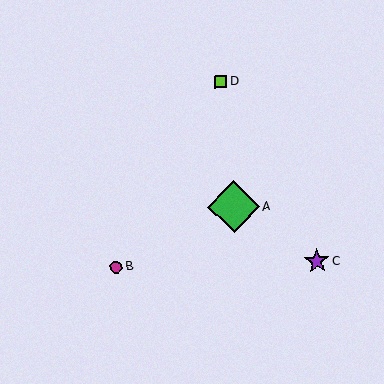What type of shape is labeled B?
Shape B is a magenta circle.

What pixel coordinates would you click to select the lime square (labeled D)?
Click at (221, 82) to select the lime square D.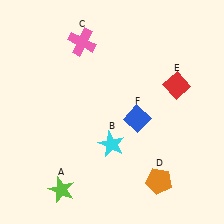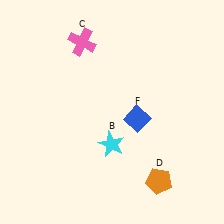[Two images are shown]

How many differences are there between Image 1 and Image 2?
There are 2 differences between the two images.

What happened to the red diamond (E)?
The red diamond (E) was removed in Image 2. It was in the top-right area of Image 1.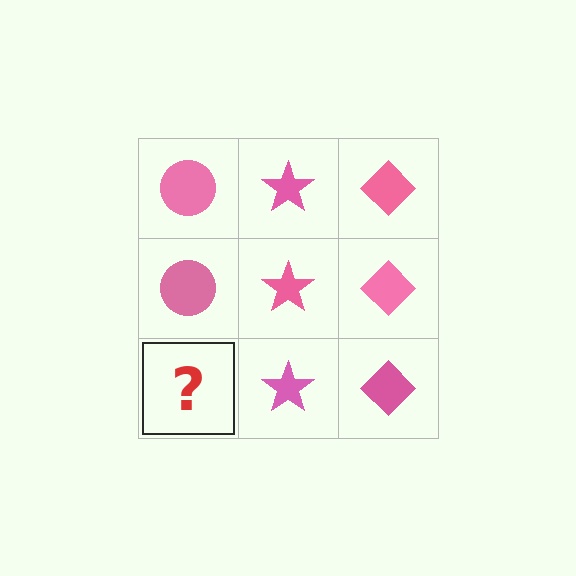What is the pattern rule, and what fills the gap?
The rule is that each column has a consistent shape. The gap should be filled with a pink circle.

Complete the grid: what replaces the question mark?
The question mark should be replaced with a pink circle.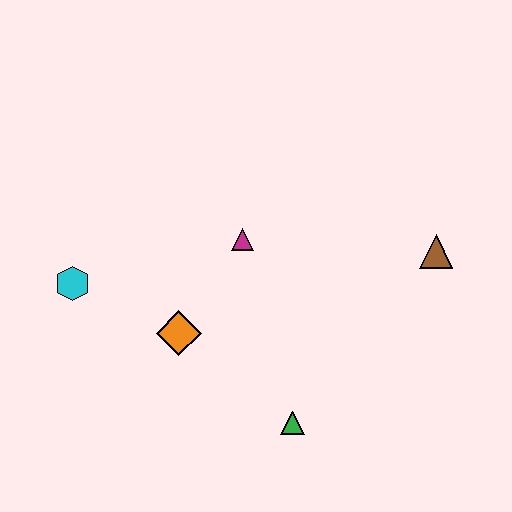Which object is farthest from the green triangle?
The cyan hexagon is farthest from the green triangle.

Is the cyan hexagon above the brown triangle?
No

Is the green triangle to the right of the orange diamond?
Yes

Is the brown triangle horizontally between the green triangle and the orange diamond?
No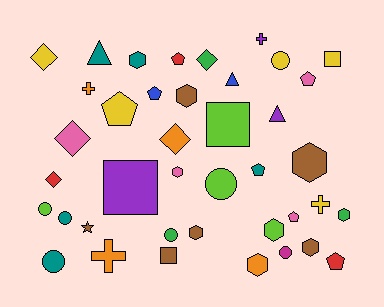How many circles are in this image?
There are 7 circles.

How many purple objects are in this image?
There are 3 purple objects.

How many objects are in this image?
There are 40 objects.